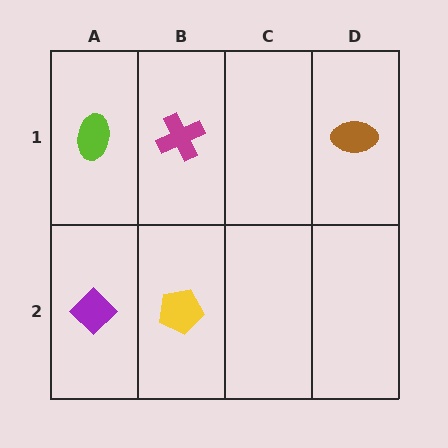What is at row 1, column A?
A lime ellipse.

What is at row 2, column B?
A yellow pentagon.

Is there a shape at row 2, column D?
No, that cell is empty.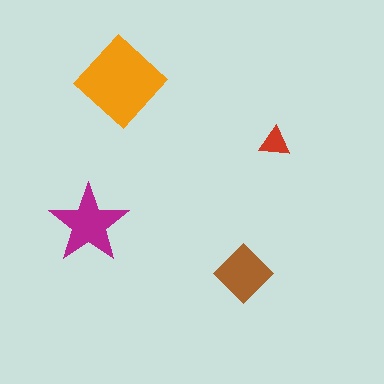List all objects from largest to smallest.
The orange diamond, the magenta star, the brown diamond, the red triangle.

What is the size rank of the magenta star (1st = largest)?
2nd.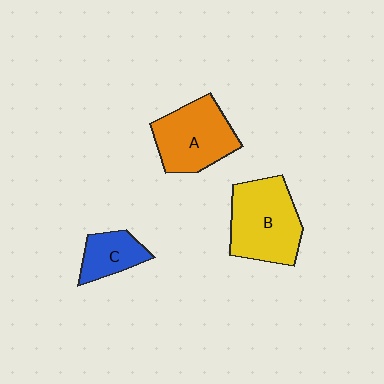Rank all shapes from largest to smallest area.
From largest to smallest: B (yellow), A (orange), C (blue).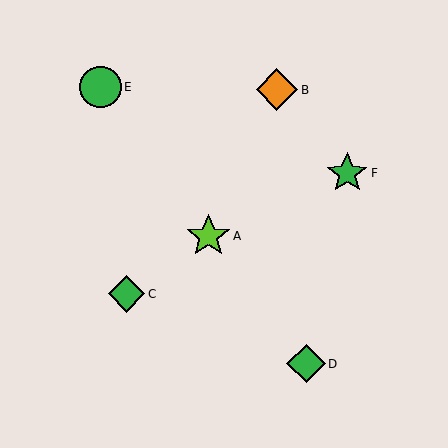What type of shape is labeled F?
Shape F is a green star.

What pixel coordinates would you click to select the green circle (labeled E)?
Click at (100, 87) to select the green circle E.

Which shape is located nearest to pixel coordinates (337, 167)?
The green star (labeled F) at (347, 173) is nearest to that location.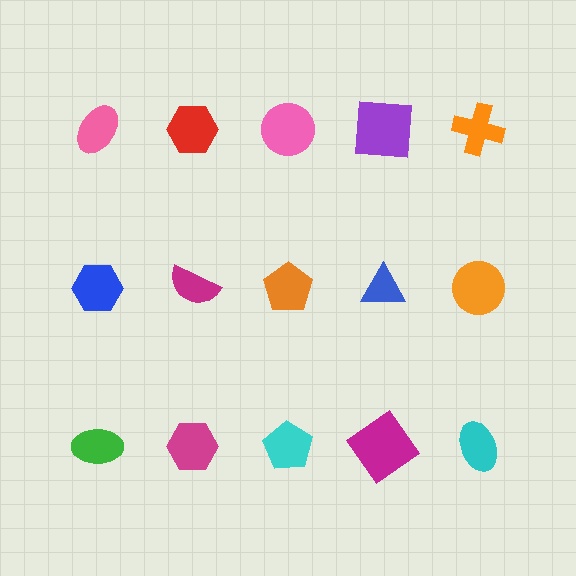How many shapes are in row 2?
5 shapes.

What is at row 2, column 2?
A magenta semicircle.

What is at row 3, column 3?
A cyan pentagon.